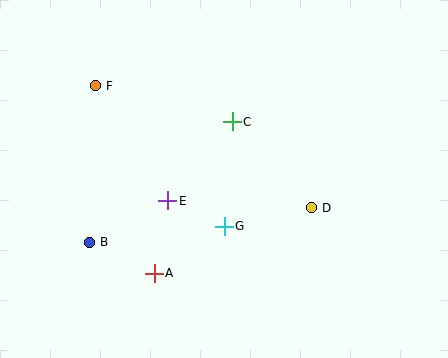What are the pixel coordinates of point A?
Point A is at (154, 273).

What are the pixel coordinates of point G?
Point G is at (224, 226).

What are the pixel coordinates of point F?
Point F is at (95, 86).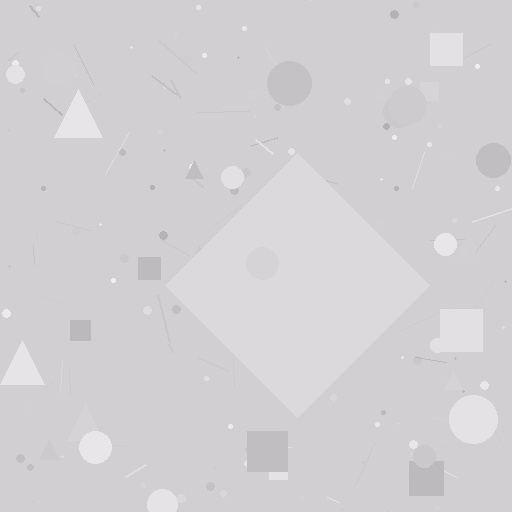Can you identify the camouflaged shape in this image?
The camouflaged shape is a diamond.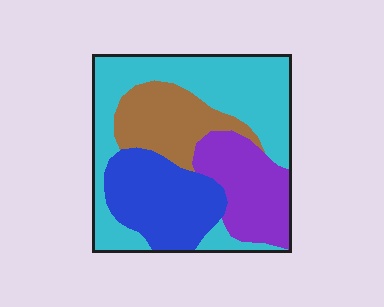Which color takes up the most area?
Cyan, at roughly 40%.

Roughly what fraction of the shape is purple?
Purple takes up about one fifth (1/5) of the shape.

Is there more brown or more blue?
Blue.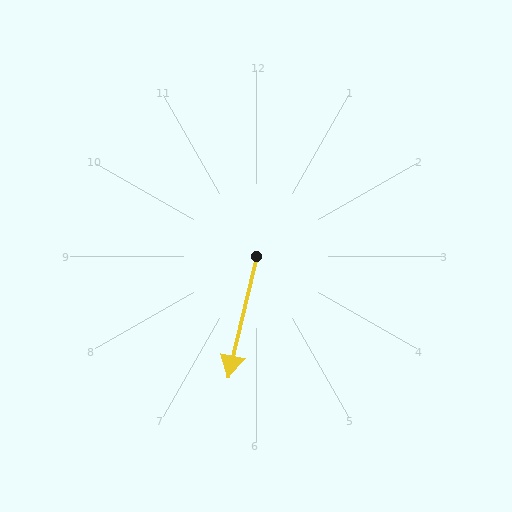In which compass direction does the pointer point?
South.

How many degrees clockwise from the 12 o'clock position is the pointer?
Approximately 193 degrees.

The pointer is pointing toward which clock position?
Roughly 6 o'clock.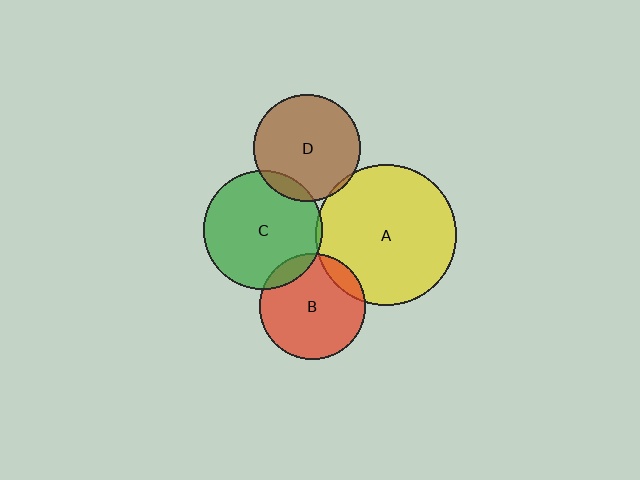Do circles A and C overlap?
Yes.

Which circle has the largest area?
Circle A (yellow).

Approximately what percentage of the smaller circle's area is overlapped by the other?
Approximately 5%.